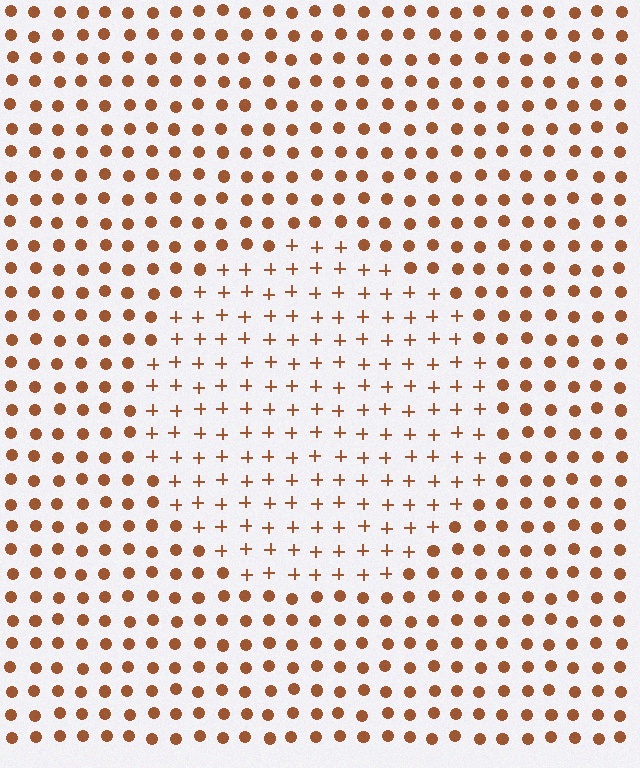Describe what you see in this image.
The image is filled with small brown elements arranged in a uniform grid. A circle-shaped region contains plus signs, while the surrounding area contains circles. The boundary is defined purely by the change in element shape.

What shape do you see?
I see a circle.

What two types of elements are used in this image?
The image uses plus signs inside the circle region and circles outside it.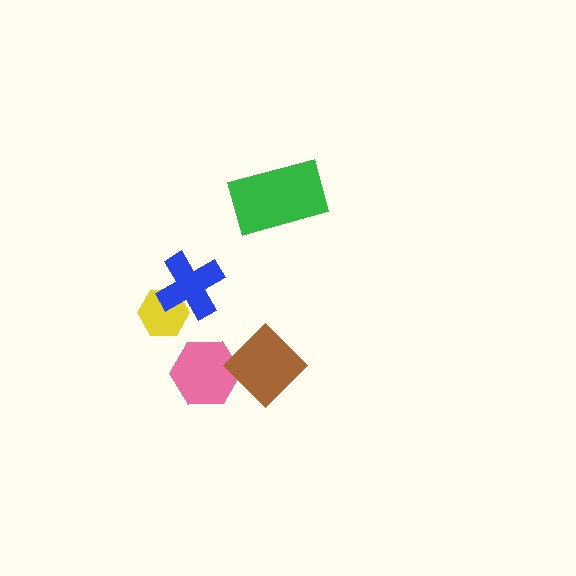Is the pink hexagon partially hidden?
Yes, it is partially covered by another shape.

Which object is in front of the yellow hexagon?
The blue cross is in front of the yellow hexagon.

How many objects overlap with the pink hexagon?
1 object overlaps with the pink hexagon.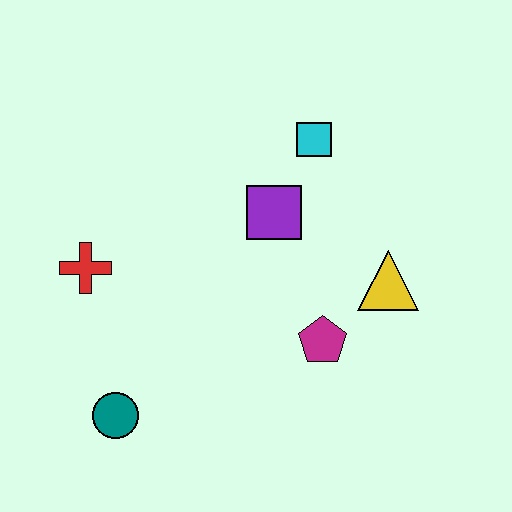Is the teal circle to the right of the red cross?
Yes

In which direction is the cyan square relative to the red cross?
The cyan square is to the right of the red cross.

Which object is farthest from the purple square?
The teal circle is farthest from the purple square.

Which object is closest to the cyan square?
The purple square is closest to the cyan square.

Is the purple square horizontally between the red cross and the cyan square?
Yes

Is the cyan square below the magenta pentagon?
No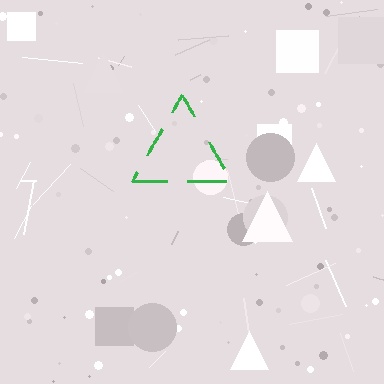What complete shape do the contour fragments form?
The contour fragments form a triangle.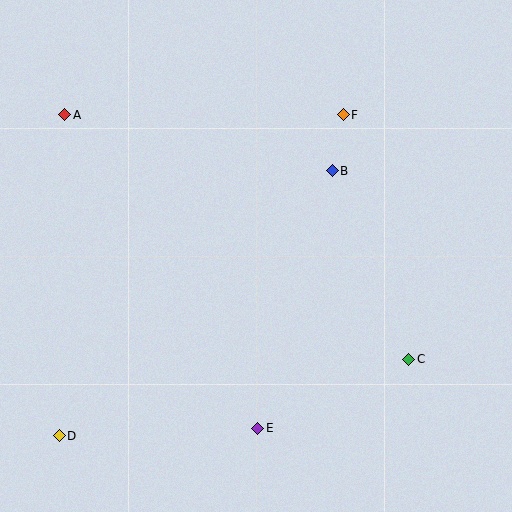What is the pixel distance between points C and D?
The distance between C and D is 358 pixels.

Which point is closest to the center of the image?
Point B at (332, 171) is closest to the center.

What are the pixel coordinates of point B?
Point B is at (332, 171).